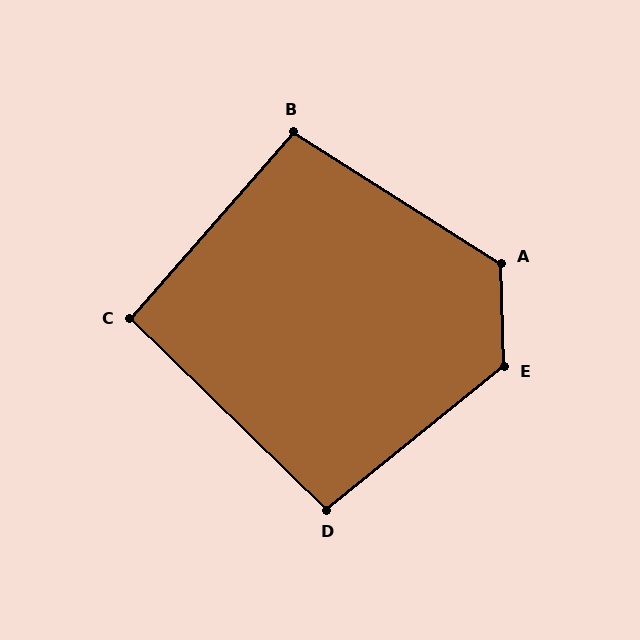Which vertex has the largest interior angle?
E, at approximately 127 degrees.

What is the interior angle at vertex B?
Approximately 99 degrees (obtuse).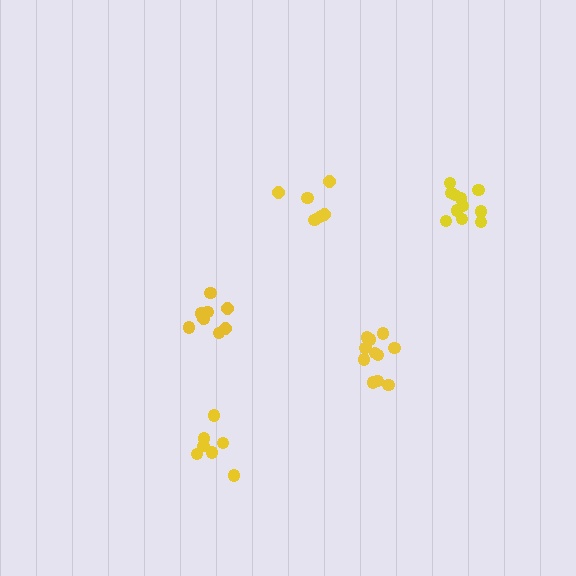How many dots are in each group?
Group 1: 9 dots, Group 2: 7 dots, Group 3: 11 dots, Group 4: 11 dots, Group 5: 7 dots (45 total).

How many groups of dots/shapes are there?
There are 5 groups.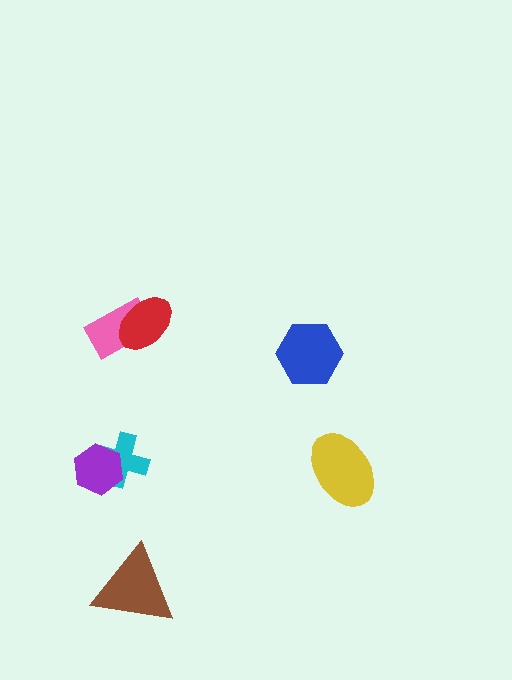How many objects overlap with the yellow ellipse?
0 objects overlap with the yellow ellipse.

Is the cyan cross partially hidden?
Yes, it is partially covered by another shape.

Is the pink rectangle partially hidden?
Yes, it is partially covered by another shape.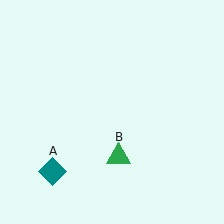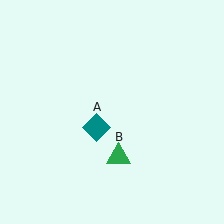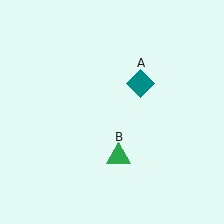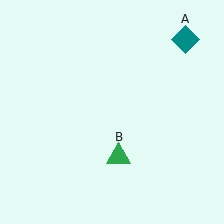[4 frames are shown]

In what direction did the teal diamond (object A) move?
The teal diamond (object A) moved up and to the right.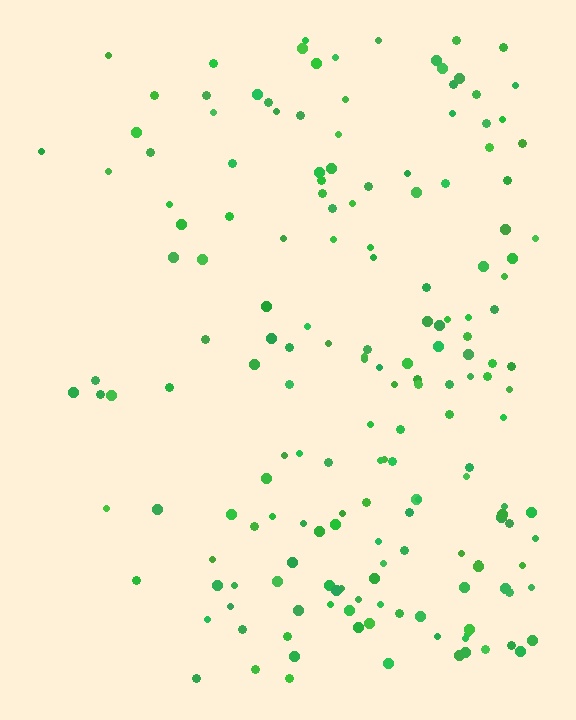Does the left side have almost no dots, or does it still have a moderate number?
Still a moderate number, just noticeably fewer than the right.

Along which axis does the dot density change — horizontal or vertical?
Horizontal.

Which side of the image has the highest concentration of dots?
The right.